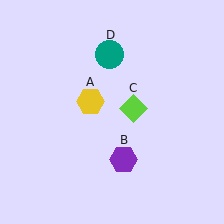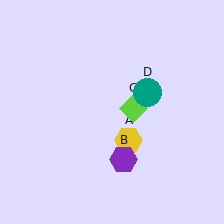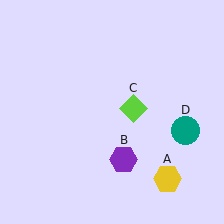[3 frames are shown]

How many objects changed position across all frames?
2 objects changed position: yellow hexagon (object A), teal circle (object D).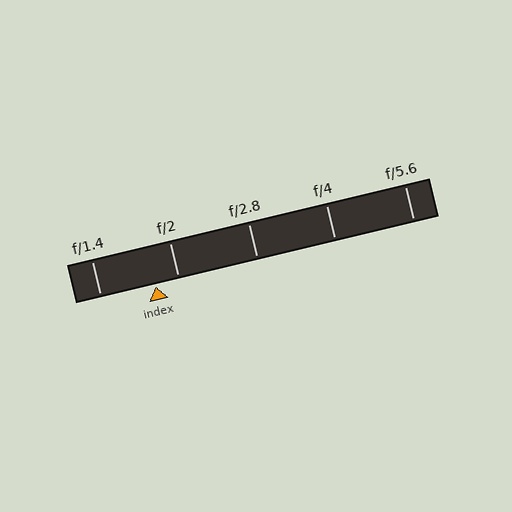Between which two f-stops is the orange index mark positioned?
The index mark is between f/1.4 and f/2.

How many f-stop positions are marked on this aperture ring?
There are 5 f-stop positions marked.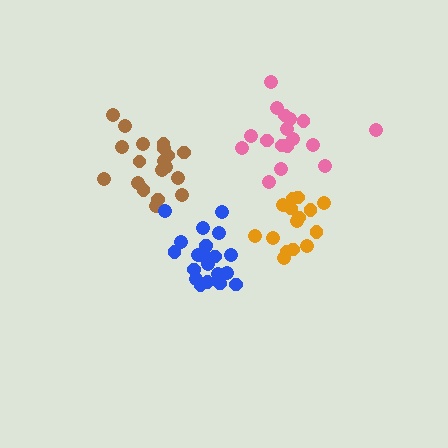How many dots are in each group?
Group 1: 17 dots, Group 2: 19 dots, Group 3: 21 dots, Group 4: 15 dots (72 total).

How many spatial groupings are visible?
There are 4 spatial groupings.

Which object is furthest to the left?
The brown cluster is leftmost.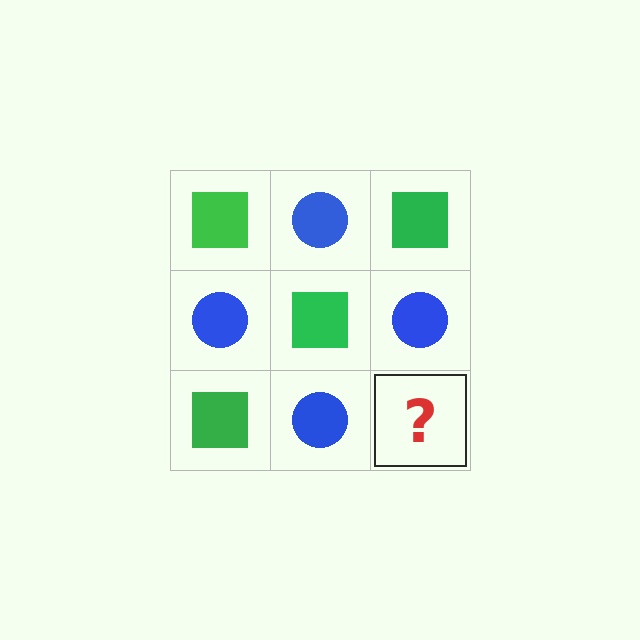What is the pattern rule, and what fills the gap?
The rule is that it alternates green square and blue circle in a checkerboard pattern. The gap should be filled with a green square.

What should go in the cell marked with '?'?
The missing cell should contain a green square.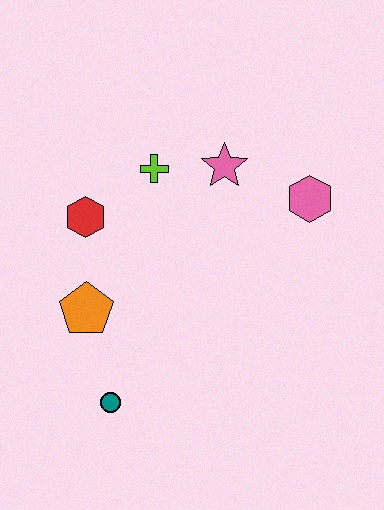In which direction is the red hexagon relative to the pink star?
The red hexagon is to the left of the pink star.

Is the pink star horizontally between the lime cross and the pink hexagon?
Yes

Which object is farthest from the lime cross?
The teal circle is farthest from the lime cross.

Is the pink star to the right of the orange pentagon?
Yes